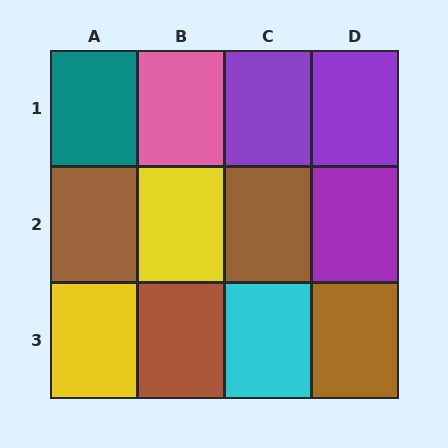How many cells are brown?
4 cells are brown.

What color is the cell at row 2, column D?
Purple.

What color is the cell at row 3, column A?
Yellow.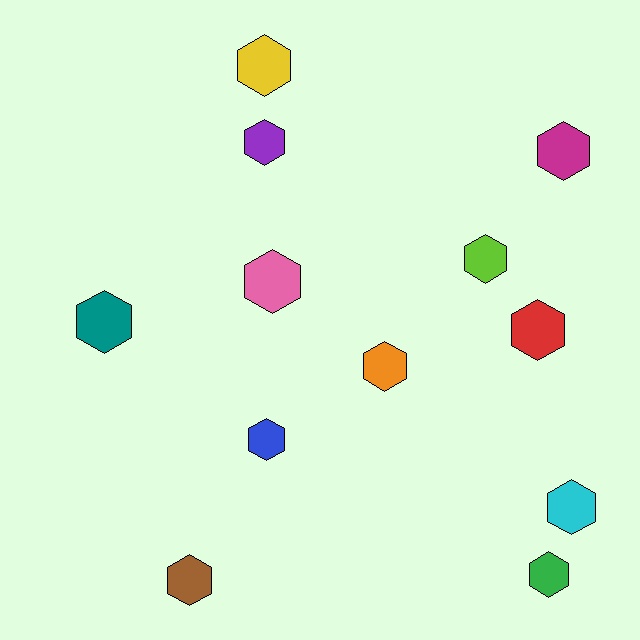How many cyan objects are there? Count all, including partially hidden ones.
There is 1 cyan object.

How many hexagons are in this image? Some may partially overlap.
There are 12 hexagons.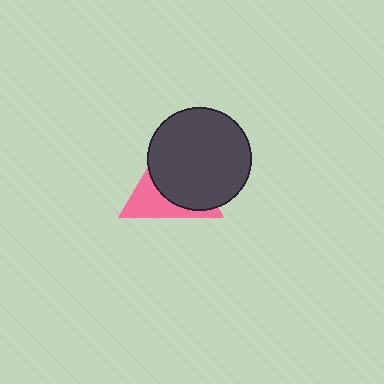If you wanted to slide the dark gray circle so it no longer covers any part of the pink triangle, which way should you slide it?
Slide it toward the upper-right — that is the most direct way to separate the two shapes.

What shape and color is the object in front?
The object in front is a dark gray circle.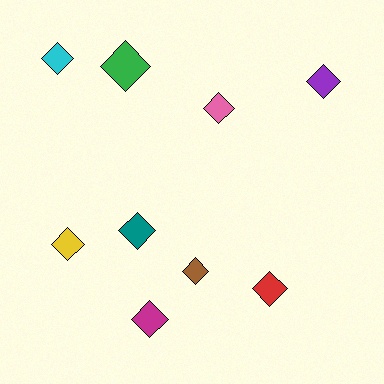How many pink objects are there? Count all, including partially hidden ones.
There is 1 pink object.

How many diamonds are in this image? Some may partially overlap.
There are 9 diamonds.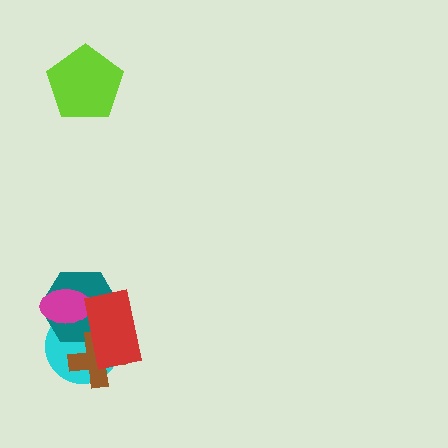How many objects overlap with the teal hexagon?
4 objects overlap with the teal hexagon.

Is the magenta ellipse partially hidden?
Yes, it is partially covered by another shape.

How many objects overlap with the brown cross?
3 objects overlap with the brown cross.